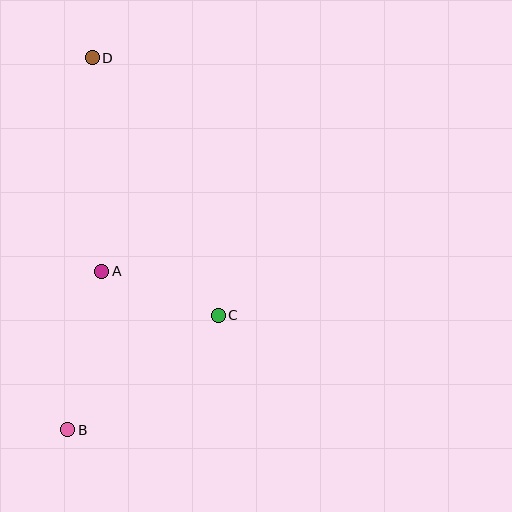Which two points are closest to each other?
Points A and C are closest to each other.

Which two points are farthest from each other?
Points B and D are farthest from each other.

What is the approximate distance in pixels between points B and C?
The distance between B and C is approximately 189 pixels.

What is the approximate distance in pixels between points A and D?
The distance between A and D is approximately 214 pixels.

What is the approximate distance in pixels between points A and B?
The distance between A and B is approximately 162 pixels.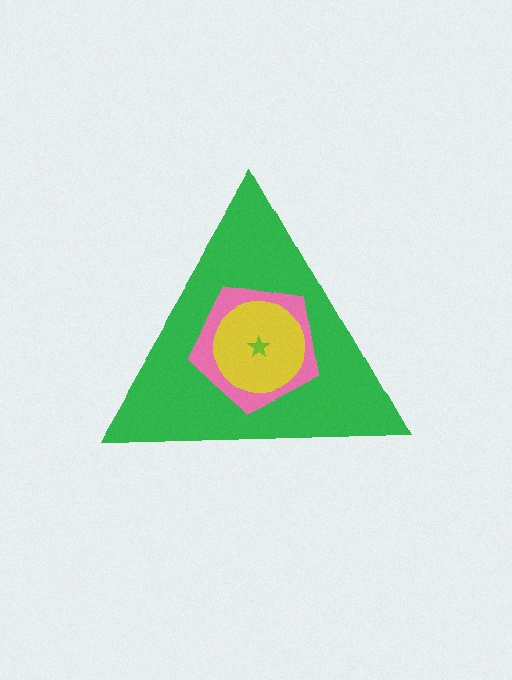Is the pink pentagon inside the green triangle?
Yes.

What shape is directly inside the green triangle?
The pink pentagon.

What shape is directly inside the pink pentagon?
The yellow circle.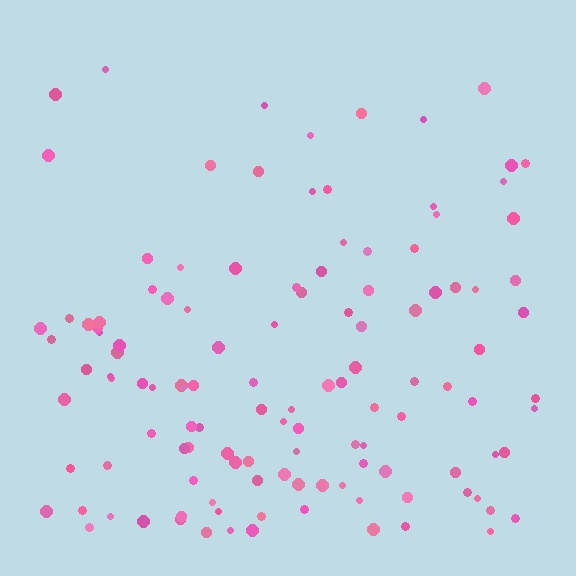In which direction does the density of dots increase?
From top to bottom, with the bottom side densest.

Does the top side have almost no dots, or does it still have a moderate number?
Still a moderate number, just noticeably fewer than the bottom.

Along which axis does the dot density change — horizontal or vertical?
Vertical.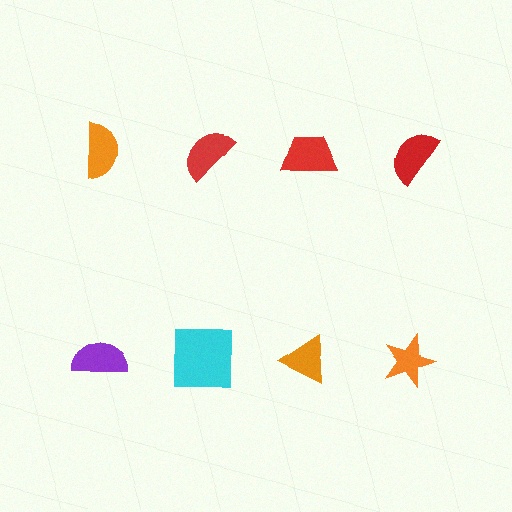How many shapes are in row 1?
4 shapes.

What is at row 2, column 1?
A purple semicircle.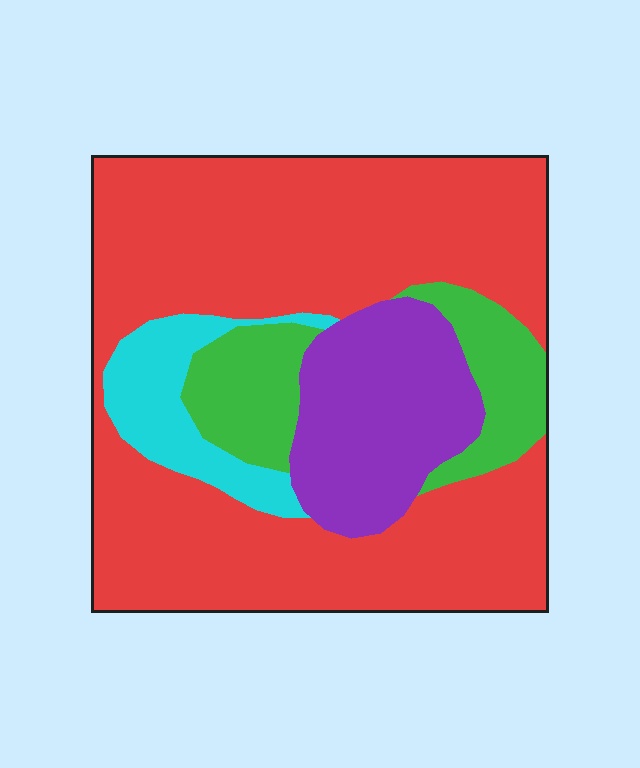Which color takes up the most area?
Red, at roughly 60%.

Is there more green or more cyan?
Green.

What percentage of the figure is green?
Green covers about 15% of the figure.